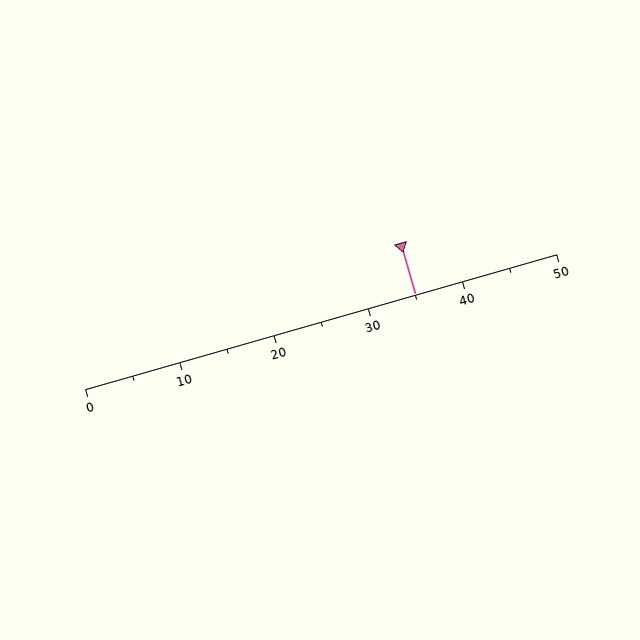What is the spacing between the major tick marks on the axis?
The major ticks are spaced 10 apart.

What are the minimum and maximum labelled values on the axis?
The axis runs from 0 to 50.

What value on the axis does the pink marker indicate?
The marker indicates approximately 35.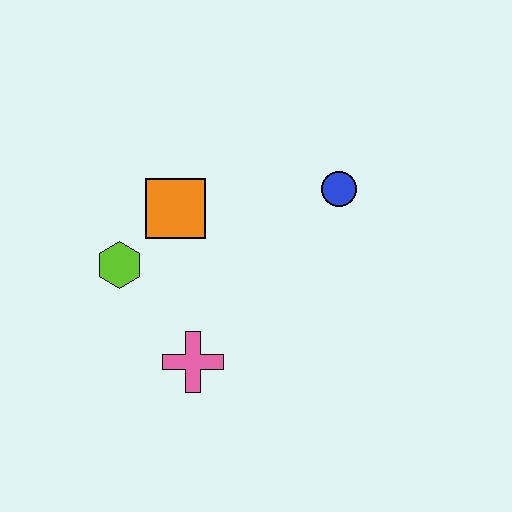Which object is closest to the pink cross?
The lime hexagon is closest to the pink cross.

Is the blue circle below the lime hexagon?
No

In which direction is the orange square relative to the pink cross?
The orange square is above the pink cross.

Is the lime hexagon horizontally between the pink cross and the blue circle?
No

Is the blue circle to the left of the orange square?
No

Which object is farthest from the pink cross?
The blue circle is farthest from the pink cross.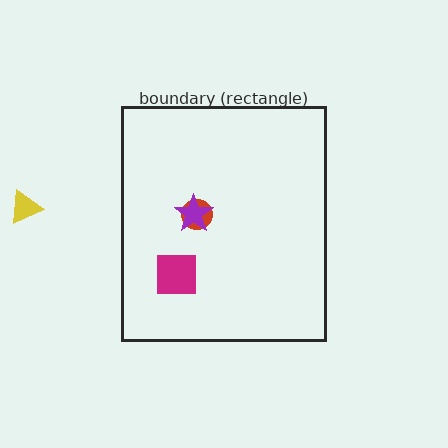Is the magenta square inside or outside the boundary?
Inside.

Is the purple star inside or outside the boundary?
Inside.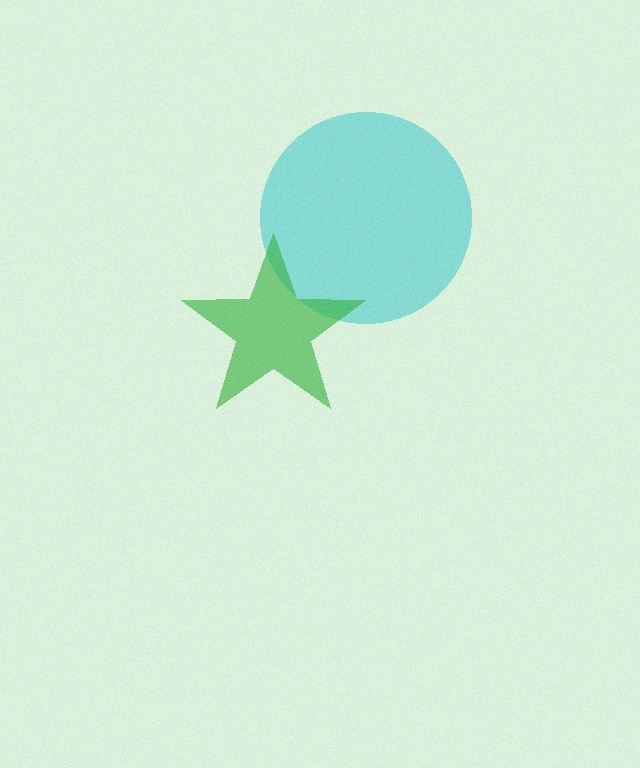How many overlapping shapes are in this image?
There are 2 overlapping shapes in the image.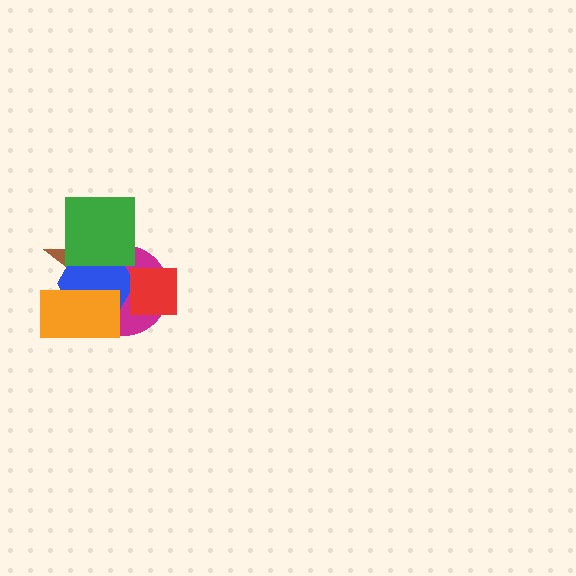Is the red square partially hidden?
No, no other shape covers it.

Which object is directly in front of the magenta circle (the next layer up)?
The brown star is directly in front of the magenta circle.